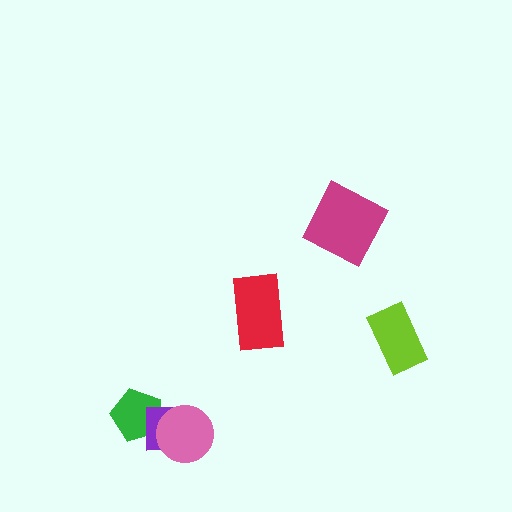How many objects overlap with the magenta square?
0 objects overlap with the magenta square.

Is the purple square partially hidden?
Yes, it is partially covered by another shape.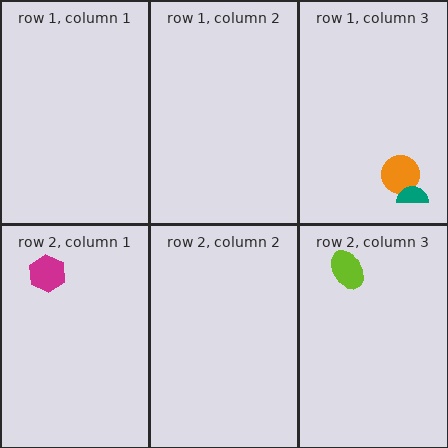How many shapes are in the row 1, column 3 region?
2.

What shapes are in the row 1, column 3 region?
The orange circle, the teal semicircle.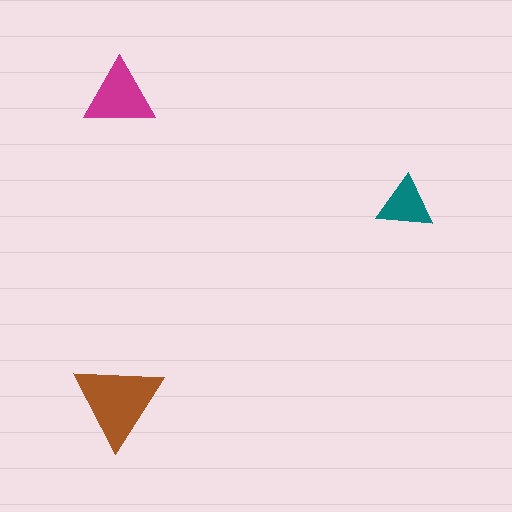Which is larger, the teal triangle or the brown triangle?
The brown one.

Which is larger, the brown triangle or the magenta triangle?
The brown one.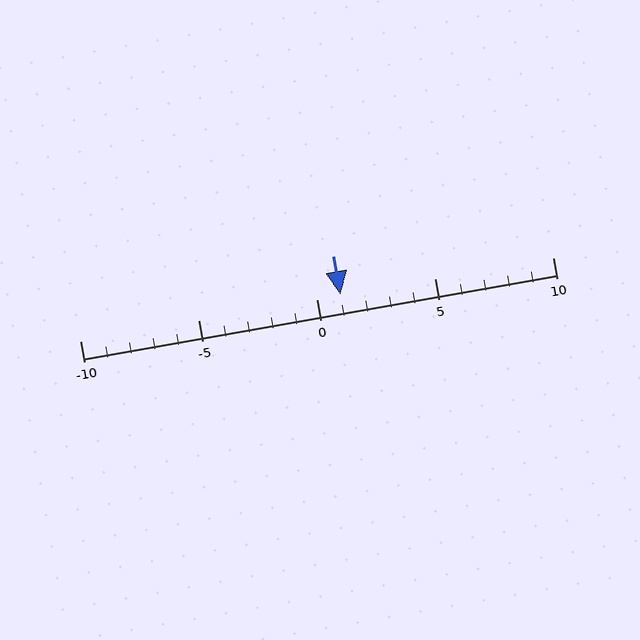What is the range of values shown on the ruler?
The ruler shows values from -10 to 10.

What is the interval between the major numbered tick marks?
The major tick marks are spaced 5 units apart.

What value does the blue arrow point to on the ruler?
The blue arrow points to approximately 1.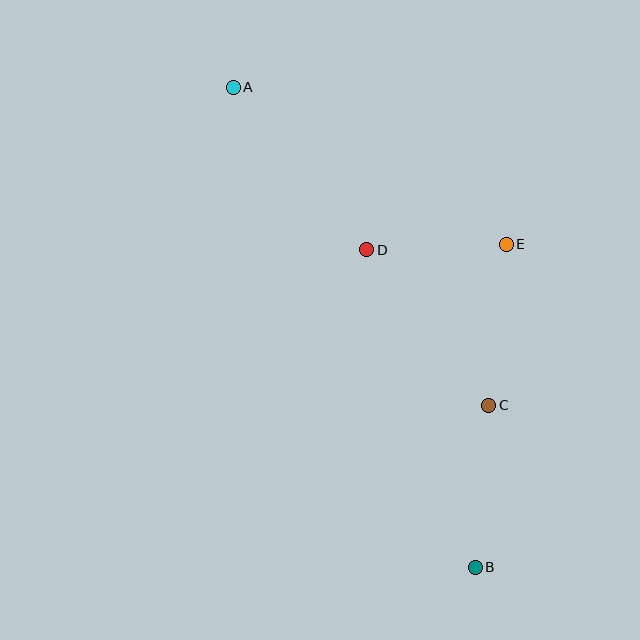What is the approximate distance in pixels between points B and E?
The distance between B and E is approximately 324 pixels.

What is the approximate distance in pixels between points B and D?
The distance between B and D is approximately 336 pixels.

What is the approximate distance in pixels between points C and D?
The distance between C and D is approximately 198 pixels.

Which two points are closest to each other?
Points D and E are closest to each other.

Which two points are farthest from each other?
Points A and B are farthest from each other.